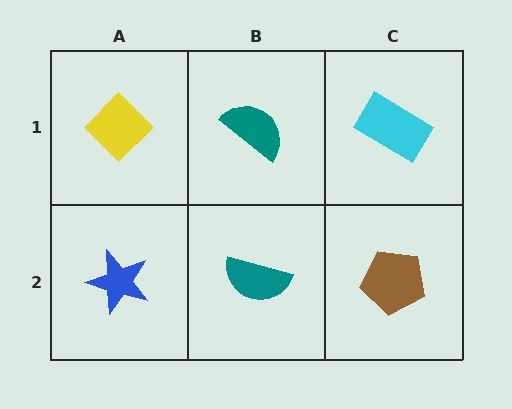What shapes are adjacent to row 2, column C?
A cyan rectangle (row 1, column C), a teal semicircle (row 2, column B).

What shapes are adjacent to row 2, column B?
A teal semicircle (row 1, column B), a blue star (row 2, column A), a brown pentagon (row 2, column C).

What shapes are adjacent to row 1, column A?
A blue star (row 2, column A), a teal semicircle (row 1, column B).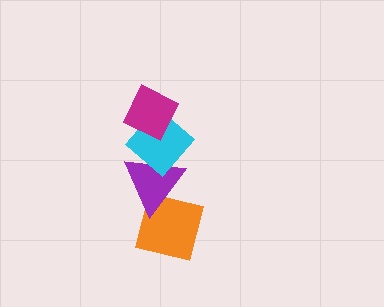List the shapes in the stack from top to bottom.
From top to bottom: the magenta diamond, the cyan diamond, the purple triangle, the orange square.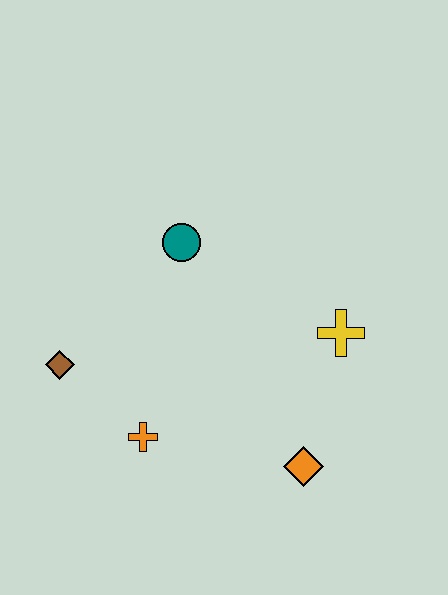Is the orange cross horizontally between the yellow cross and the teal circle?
No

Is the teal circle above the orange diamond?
Yes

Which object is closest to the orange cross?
The brown diamond is closest to the orange cross.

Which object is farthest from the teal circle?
The orange diamond is farthest from the teal circle.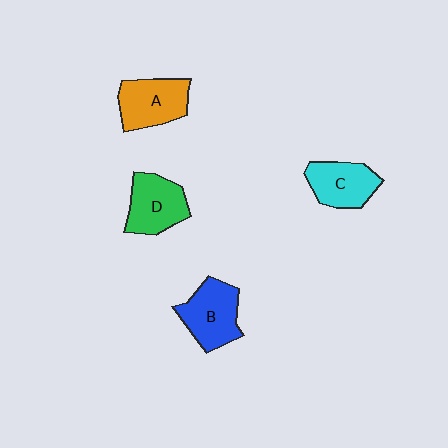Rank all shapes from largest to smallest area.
From largest to smallest: B (blue), A (orange), D (green), C (cyan).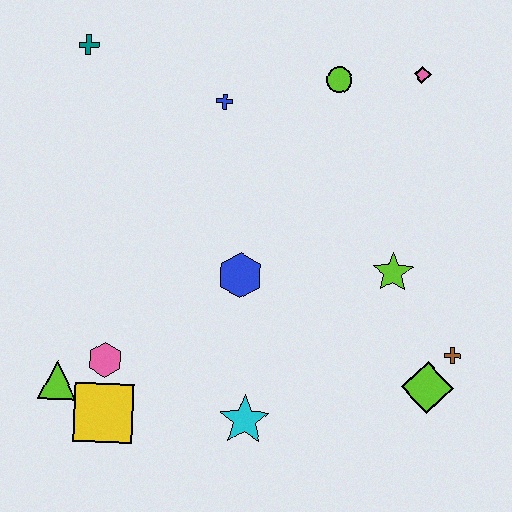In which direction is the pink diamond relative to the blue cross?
The pink diamond is to the right of the blue cross.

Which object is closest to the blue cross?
The lime circle is closest to the blue cross.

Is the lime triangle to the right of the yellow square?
No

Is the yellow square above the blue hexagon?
No